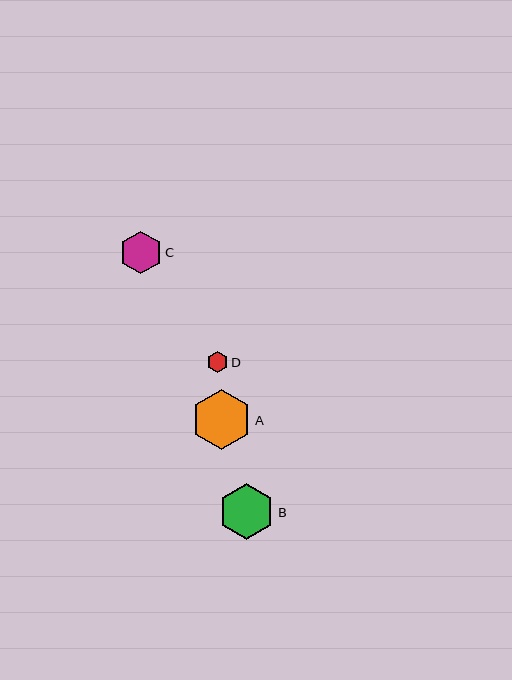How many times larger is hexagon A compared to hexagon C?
Hexagon A is approximately 1.4 times the size of hexagon C.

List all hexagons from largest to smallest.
From largest to smallest: A, B, C, D.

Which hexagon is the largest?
Hexagon A is the largest with a size of approximately 60 pixels.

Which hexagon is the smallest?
Hexagon D is the smallest with a size of approximately 21 pixels.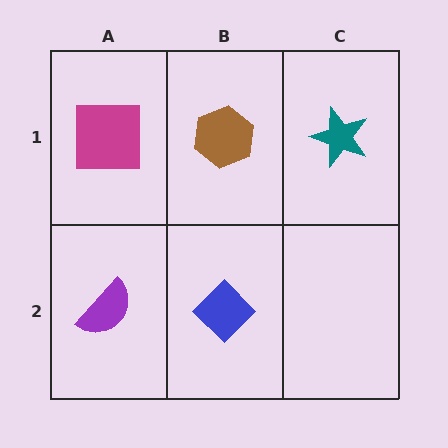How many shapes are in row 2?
2 shapes.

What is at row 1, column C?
A teal star.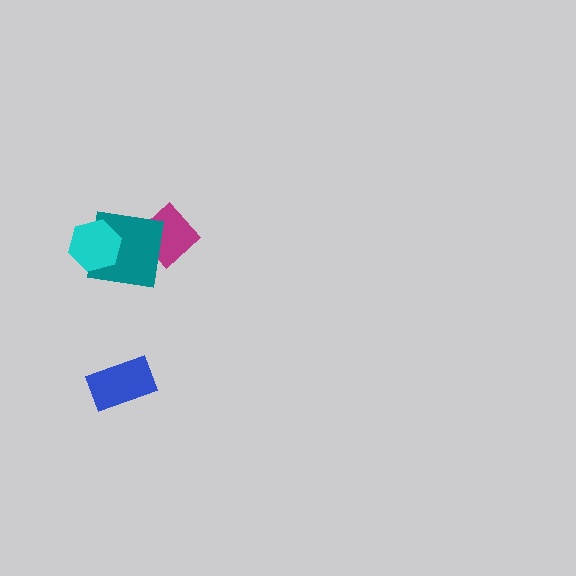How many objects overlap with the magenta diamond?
1 object overlaps with the magenta diamond.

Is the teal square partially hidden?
Yes, it is partially covered by another shape.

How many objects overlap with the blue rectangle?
0 objects overlap with the blue rectangle.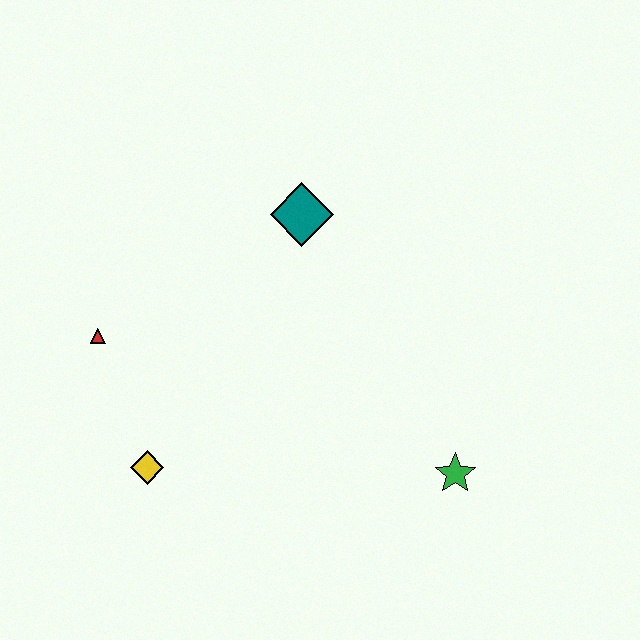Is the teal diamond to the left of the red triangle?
No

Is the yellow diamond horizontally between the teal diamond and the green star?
No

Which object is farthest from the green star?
The red triangle is farthest from the green star.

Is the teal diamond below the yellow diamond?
No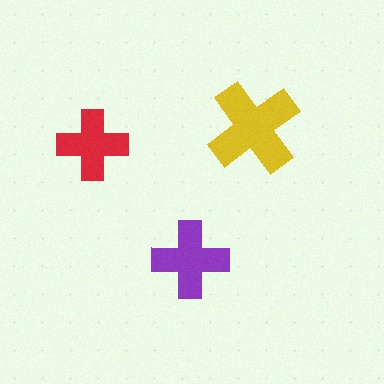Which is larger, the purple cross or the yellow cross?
The yellow one.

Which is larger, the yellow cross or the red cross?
The yellow one.